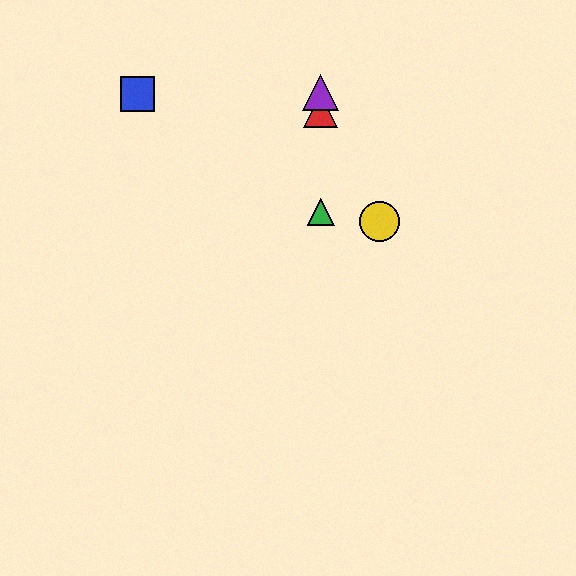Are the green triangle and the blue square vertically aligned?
No, the green triangle is at x≈321 and the blue square is at x≈138.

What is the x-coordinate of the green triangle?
The green triangle is at x≈321.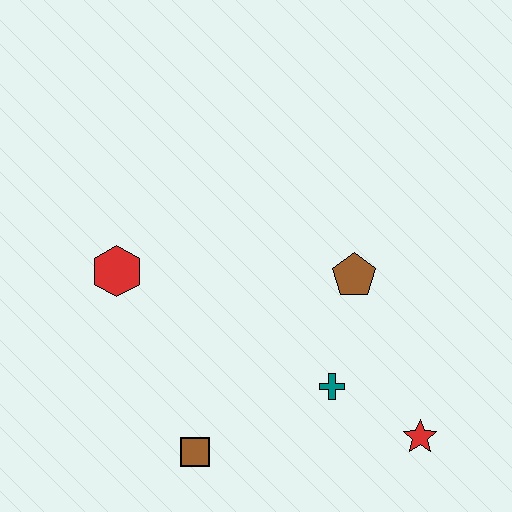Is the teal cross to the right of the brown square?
Yes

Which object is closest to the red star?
The teal cross is closest to the red star.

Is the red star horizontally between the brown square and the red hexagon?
No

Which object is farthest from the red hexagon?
The red star is farthest from the red hexagon.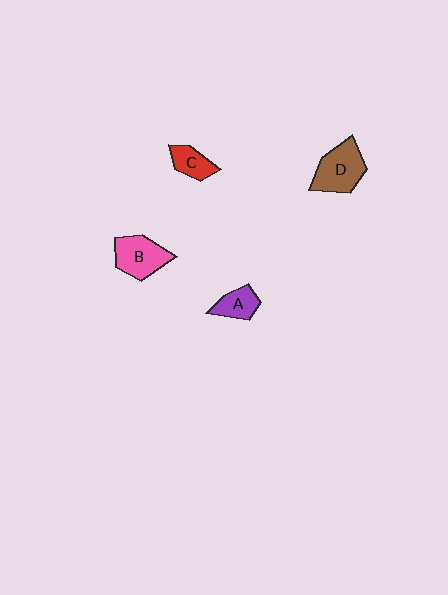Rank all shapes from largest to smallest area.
From largest to smallest: D (brown), B (pink), A (purple), C (red).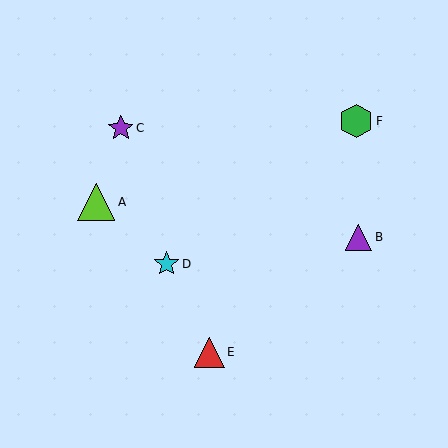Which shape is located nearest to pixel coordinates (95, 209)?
The lime triangle (labeled A) at (96, 202) is nearest to that location.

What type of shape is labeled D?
Shape D is a cyan star.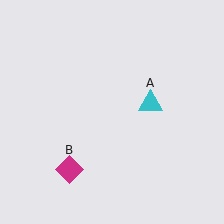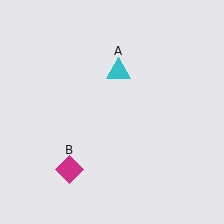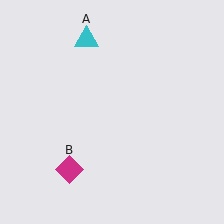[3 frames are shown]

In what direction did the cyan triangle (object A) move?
The cyan triangle (object A) moved up and to the left.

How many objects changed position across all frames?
1 object changed position: cyan triangle (object A).